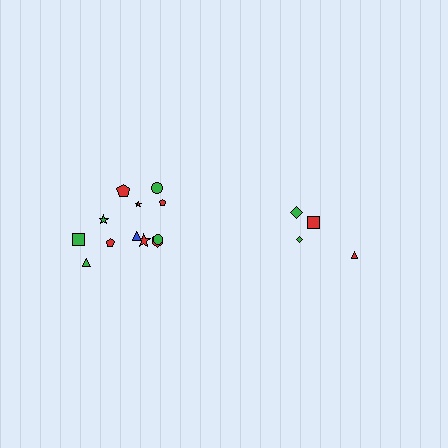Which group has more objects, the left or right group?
The left group.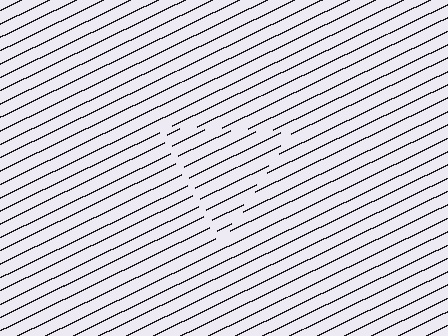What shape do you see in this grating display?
An illusory triangle. The interior of the shape contains the same grating, shifted by half a period — the contour is defined by the phase discontinuity where line-ends from the inner and outer gratings abut.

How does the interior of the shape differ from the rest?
The interior of the shape contains the same grating, shifted by half a period — the contour is defined by the phase discontinuity where line-ends from the inner and outer gratings abut.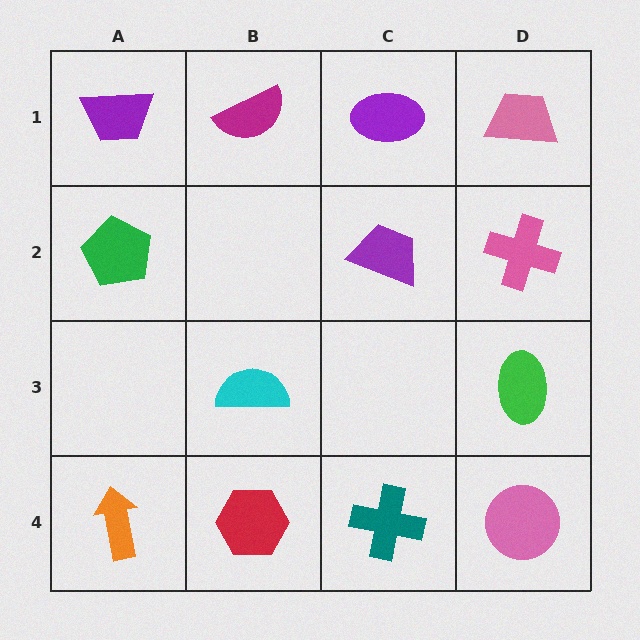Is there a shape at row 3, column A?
No, that cell is empty.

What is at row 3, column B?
A cyan semicircle.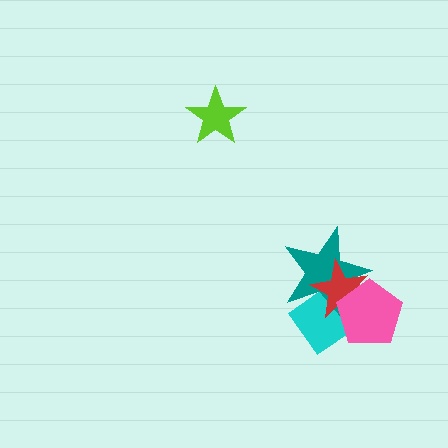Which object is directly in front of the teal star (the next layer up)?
The red star is directly in front of the teal star.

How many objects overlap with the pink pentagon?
3 objects overlap with the pink pentagon.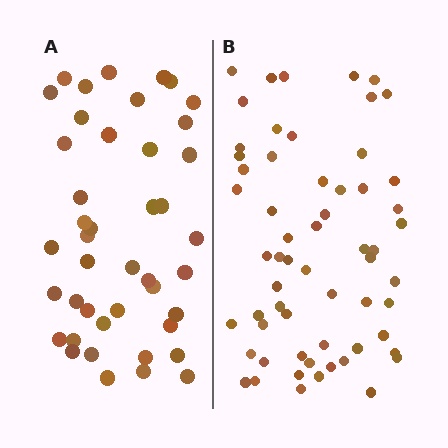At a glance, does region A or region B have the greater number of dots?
Region B (the right region) has more dots.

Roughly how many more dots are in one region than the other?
Region B has approximately 15 more dots than region A.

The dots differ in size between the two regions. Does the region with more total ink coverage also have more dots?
No. Region A has more total ink coverage because its dots are larger, but region B actually contains more individual dots. Total area can be misleading — the number of items is what matters here.